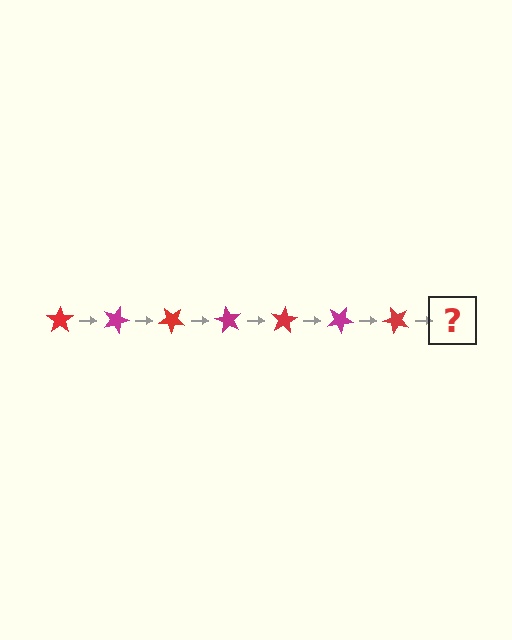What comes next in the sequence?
The next element should be a magenta star, rotated 140 degrees from the start.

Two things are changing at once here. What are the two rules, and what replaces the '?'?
The two rules are that it rotates 20 degrees each step and the color cycles through red and magenta. The '?' should be a magenta star, rotated 140 degrees from the start.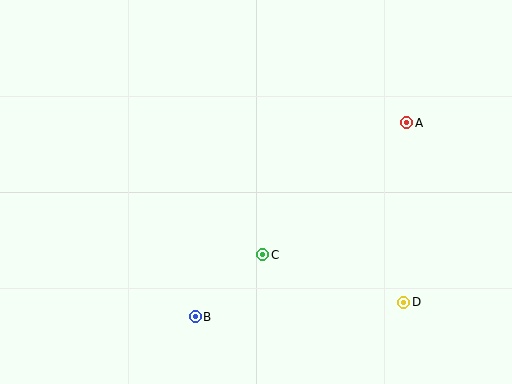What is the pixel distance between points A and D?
The distance between A and D is 179 pixels.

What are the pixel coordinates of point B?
Point B is at (195, 317).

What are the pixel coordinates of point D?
Point D is at (404, 302).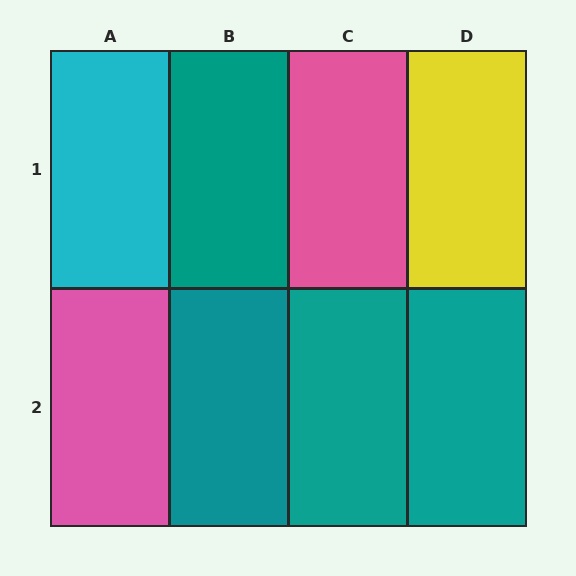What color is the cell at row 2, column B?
Teal.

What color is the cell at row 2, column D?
Teal.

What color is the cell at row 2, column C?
Teal.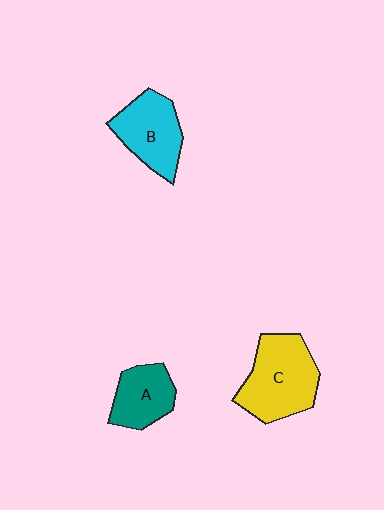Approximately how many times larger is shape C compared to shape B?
Approximately 1.3 times.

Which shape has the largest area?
Shape C (yellow).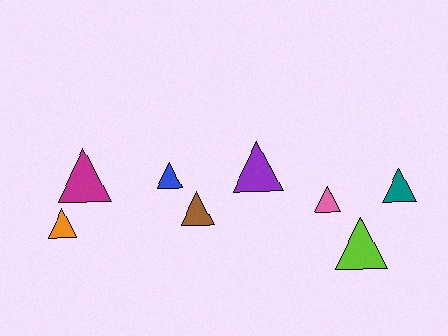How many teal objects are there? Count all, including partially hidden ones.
There is 1 teal object.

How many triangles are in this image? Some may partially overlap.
There are 8 triangles.